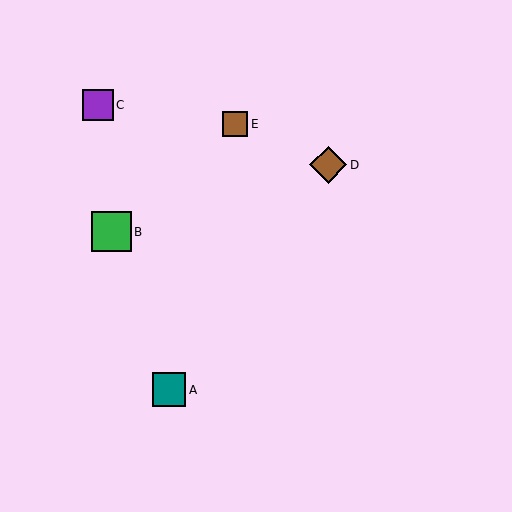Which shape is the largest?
The green square (labeled B) is the largest.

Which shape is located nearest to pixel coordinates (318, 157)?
The brown diamond (labeled D) at (328, 165) is nearest to that location.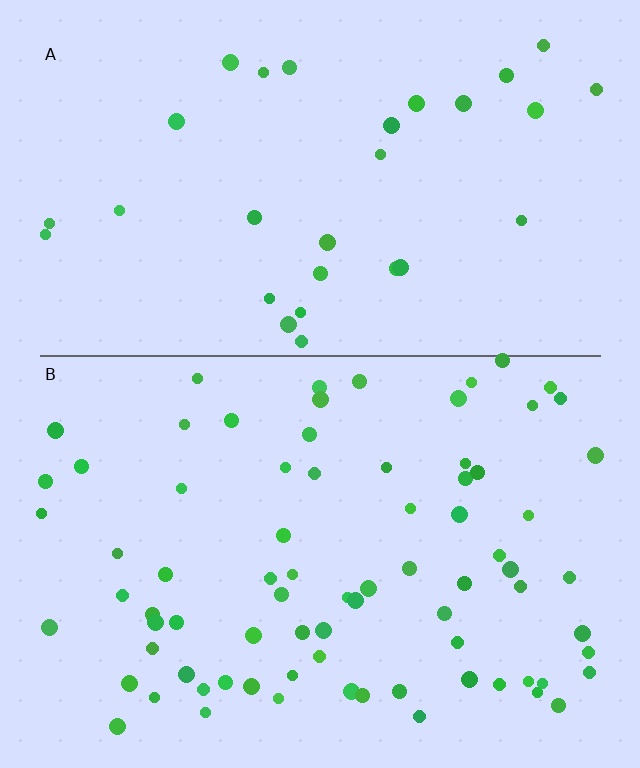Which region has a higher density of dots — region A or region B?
B (the bottom).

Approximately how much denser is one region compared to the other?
Approximately 2.6× — region B over region A.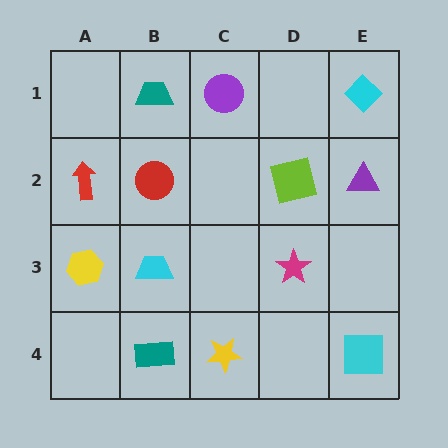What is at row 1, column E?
A cyan diamond.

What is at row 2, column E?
A purple triangle.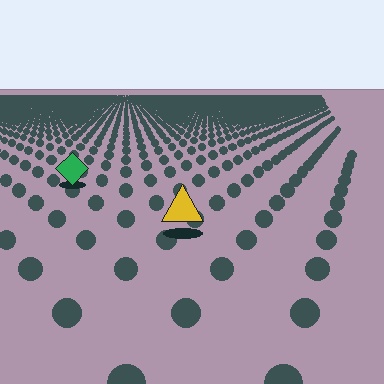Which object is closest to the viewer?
The yellow triangle is closest. The texture marks near it are larger and more spread out.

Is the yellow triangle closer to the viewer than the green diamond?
Yes. The yellow triangle is closer — you can tell from the texture gradient: the ground texture is coarser near it.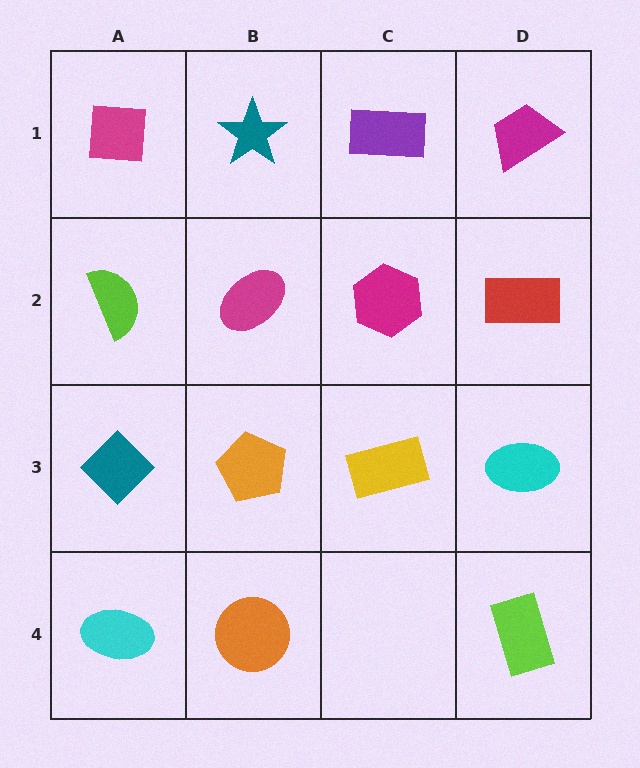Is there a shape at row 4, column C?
No, that cell is empty.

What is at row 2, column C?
A magenta hexagon.